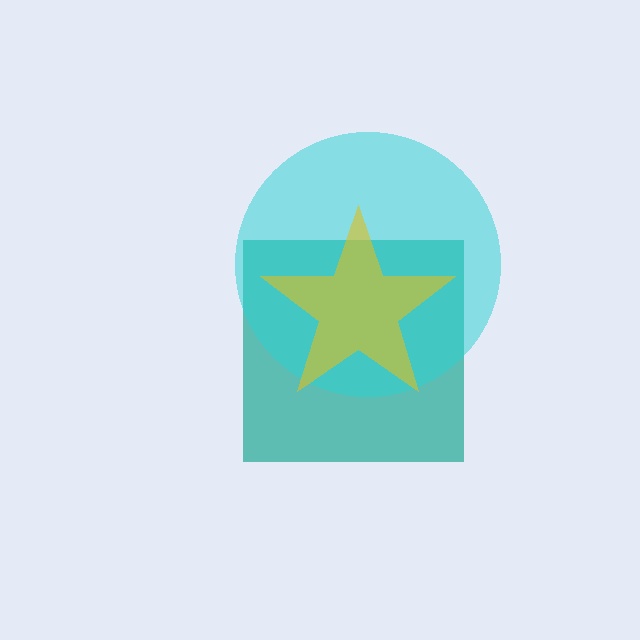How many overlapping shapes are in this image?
There are 3 overlapping shapes in the image.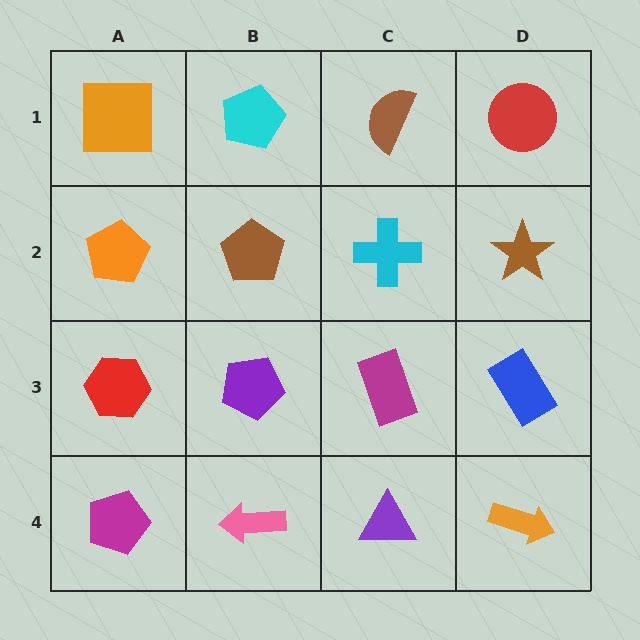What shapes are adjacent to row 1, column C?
A cyan cross (row 2, column C), a cyan pentagon (row 1, column B), a red circle (row 1, column D).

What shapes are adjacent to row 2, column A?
An orange square (row 1, column A), a red hexagon (row 3, column A), a brown pentagon (row 2, column B).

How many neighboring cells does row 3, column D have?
3.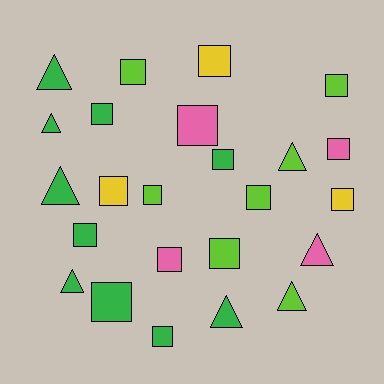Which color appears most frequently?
Green, with 10 objects.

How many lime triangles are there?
There are 2 lime triangles.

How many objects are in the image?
There are 24 objects.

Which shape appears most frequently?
Square, with 16 objects.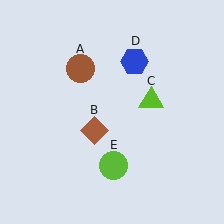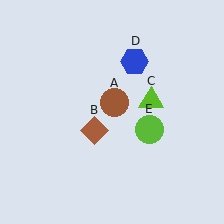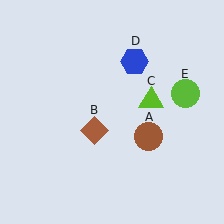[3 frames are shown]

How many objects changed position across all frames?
2 objects changed position: brown circle (object A), lime circle (object E).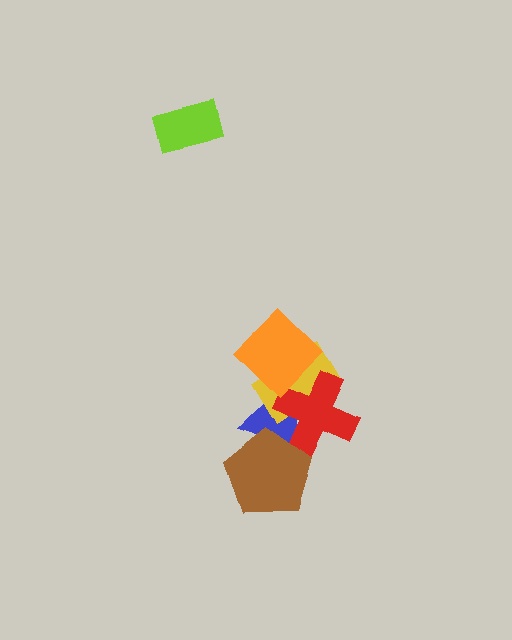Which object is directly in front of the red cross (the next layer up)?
The brown pentagon is directly in front of the red cross.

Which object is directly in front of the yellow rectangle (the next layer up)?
The red cross is directly in front of the yellow rectangle.